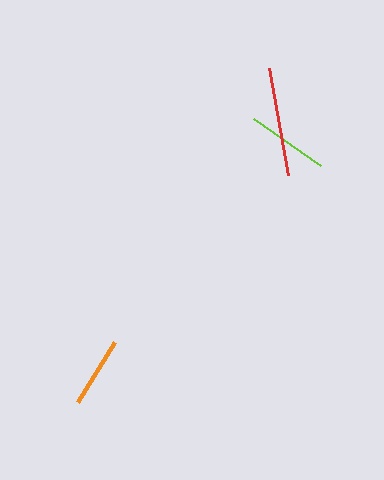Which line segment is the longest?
The red line is the longest at approximately 109 pixels.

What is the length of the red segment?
The red segment is approximately 109 pixels long.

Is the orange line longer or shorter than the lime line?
The lime line is longer than the orange line.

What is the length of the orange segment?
The orange segment is approximately 70 pixels long.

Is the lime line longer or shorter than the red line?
The red line is longer than the lime line.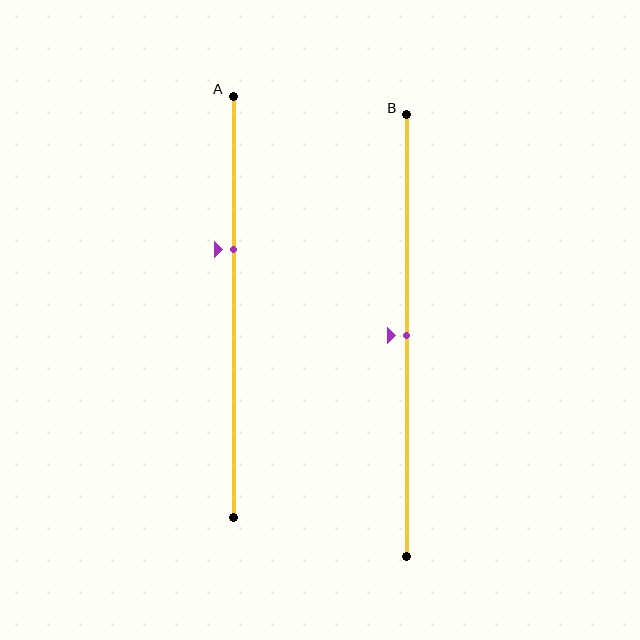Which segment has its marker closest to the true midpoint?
Segment B has its marker closest to the true midpoint.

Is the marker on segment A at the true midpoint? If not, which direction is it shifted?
No, the marker on segment A is shifted upward by about 14% of the segment length.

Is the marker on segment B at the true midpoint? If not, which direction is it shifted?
Yes, the marker on segment B is at the true midpoint.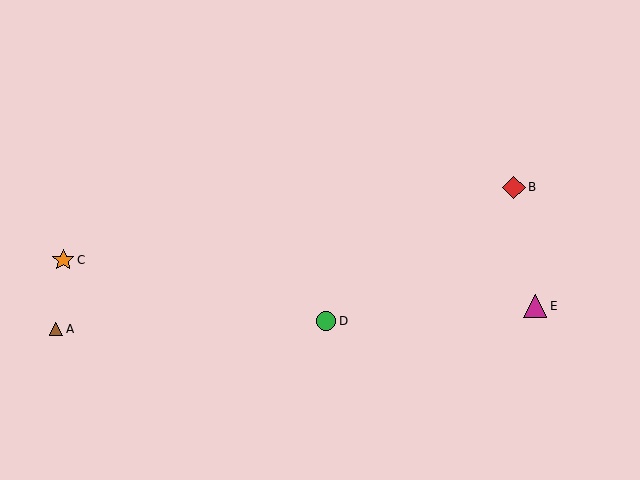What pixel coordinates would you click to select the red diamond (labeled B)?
Click at (514, 187) to select the red diamond B.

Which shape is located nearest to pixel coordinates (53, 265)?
The orange star (labeled C) at (63, 260) is nearest to that location.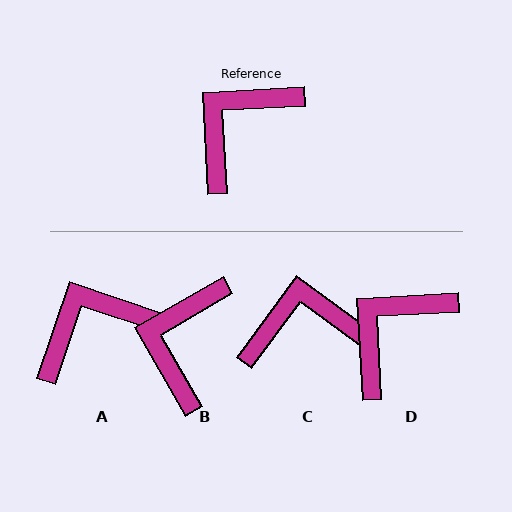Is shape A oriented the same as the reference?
No, it is off by about 22 degrees.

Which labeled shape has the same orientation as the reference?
D.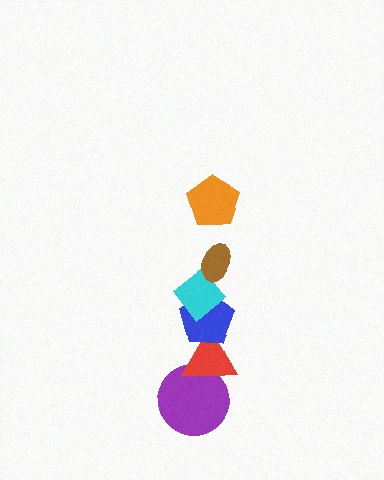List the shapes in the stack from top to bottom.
From top to bottom: the orange pentagon, the brown ellipse, the cyan diamond, the blue pentagon, the red triangle, the purple circle.